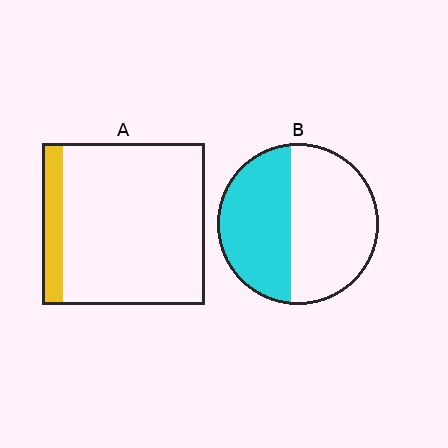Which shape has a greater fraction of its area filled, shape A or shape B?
Shape B.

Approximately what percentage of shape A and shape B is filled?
A is approximately 15% and B is approximately 45%.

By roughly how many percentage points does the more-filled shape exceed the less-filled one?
By roughly 30 percentage points (B over A).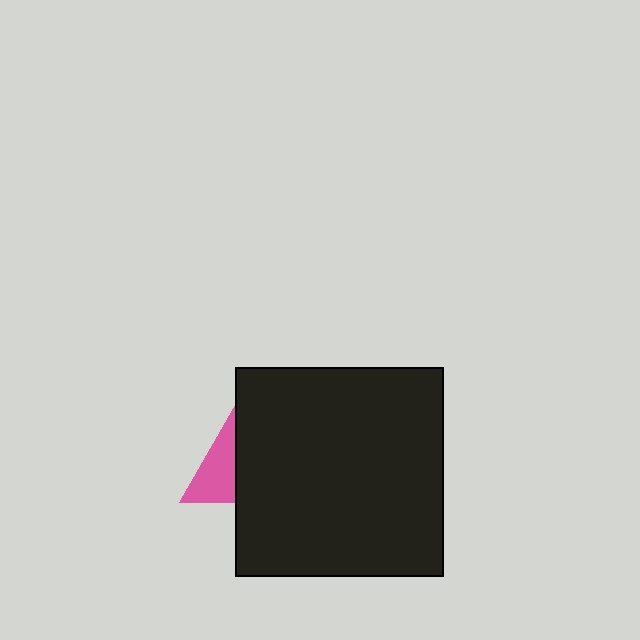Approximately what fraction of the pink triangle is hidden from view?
Roughly 63% of the pink triangle is hidden behind the black square.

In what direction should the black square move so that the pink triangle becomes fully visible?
The black square should move right. That is the shortest direction to clear the overlap and leave the pink triangle fully visible.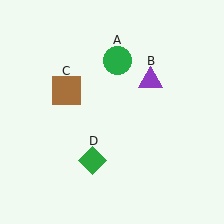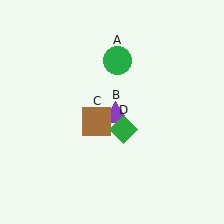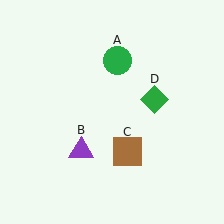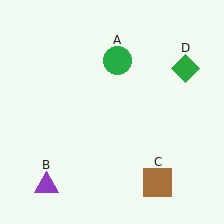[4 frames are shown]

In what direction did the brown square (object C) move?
The brown square (object C) moved down and to the right.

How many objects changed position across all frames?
3 objects changed position: purple triangle (object B), brown square (object C), green diamond (object D).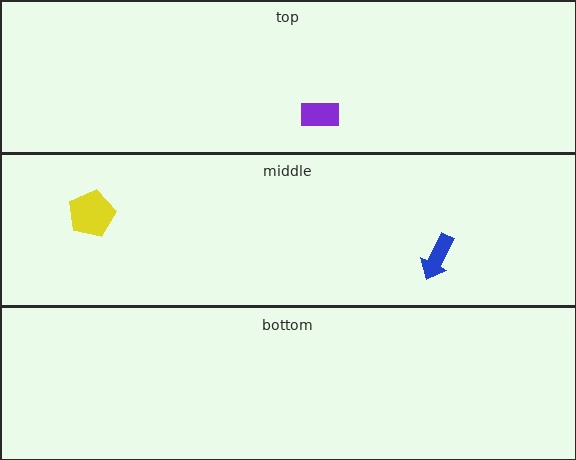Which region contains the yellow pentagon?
The middle region.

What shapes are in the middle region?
The blue arrow, the yellow pentagon.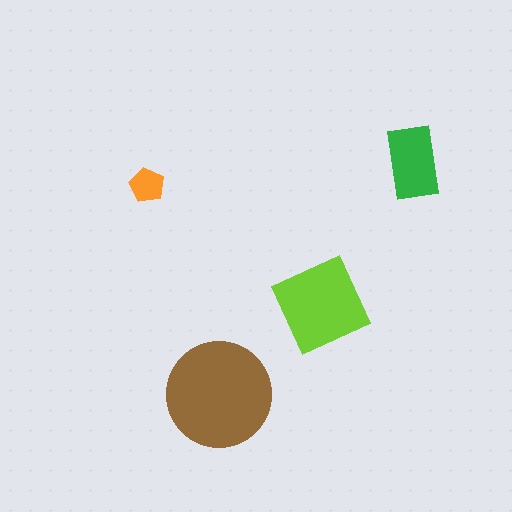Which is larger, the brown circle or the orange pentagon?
The brown circle.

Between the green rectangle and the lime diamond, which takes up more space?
The lime diamond.